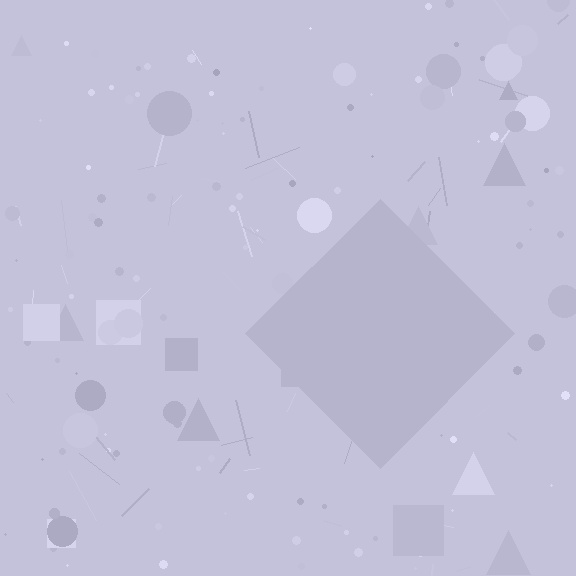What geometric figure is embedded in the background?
A diamond is embedded in the background.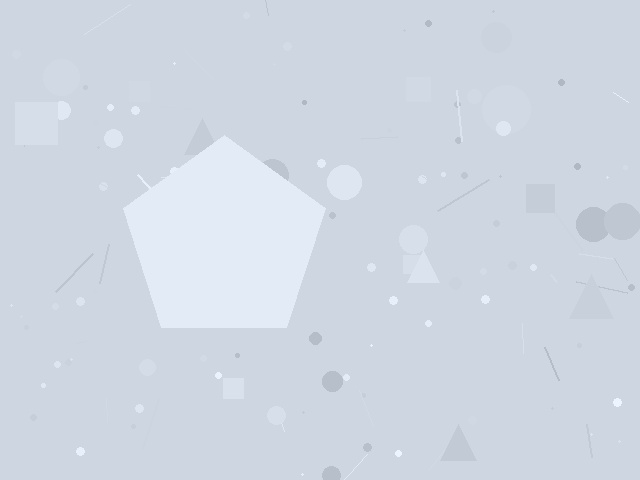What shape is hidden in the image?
A pentagon is hidden in the image.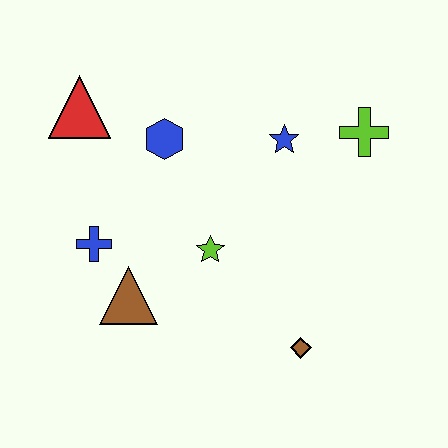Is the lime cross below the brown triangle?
No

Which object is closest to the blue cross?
The brown triangle is closest to the blue cross.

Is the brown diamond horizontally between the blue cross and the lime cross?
Yes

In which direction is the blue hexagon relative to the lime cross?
The blue hexagon is to the left of the lime cross.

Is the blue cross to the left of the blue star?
Yes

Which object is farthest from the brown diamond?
The red triangle is farthest from the brown diamond.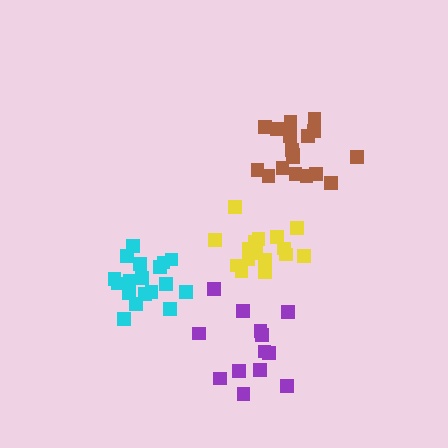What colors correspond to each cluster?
The clusters are colored: yellow, purple, cyan, brown.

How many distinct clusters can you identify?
There are 4 distinct clusters.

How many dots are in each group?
Group 1: 16 dots, Group 2: 13 dots, Group 3: 18 dots, Group 4: 18 dots (65 total).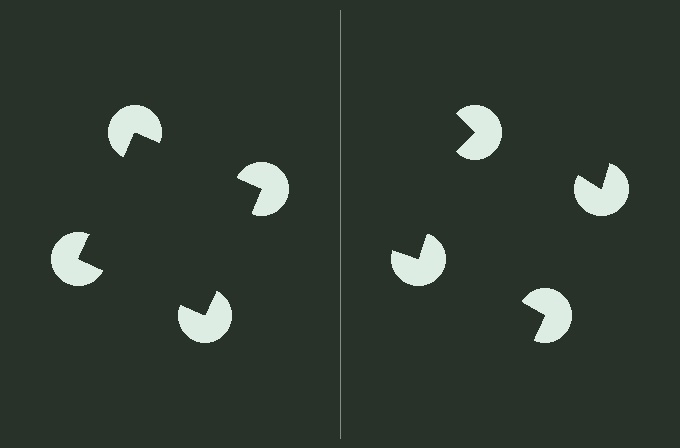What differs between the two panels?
The pac-man discs are positioned identically on both sides; only the wedge orientations differ. On the left they align to a square; on the right they are misaligned.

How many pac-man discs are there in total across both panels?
8 — 4 on each side.